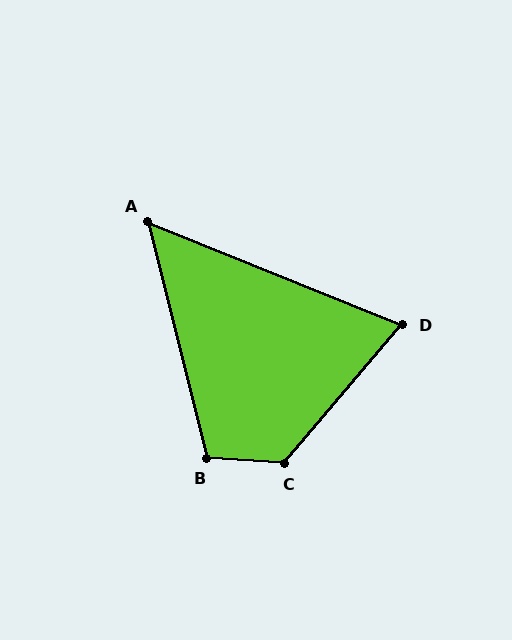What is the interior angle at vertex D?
Approximately 72 degrees (acute).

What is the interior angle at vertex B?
Approximately 108 degrees (obtuse).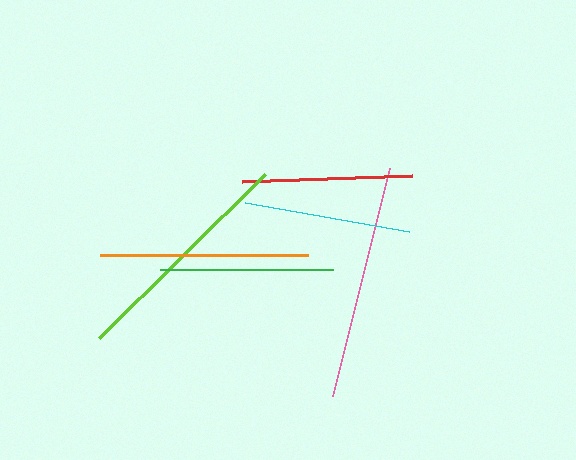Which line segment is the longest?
The pink line is the longest at approximately 234 pixels.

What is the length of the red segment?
The red segment is approximately 170 pixels long.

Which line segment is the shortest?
The cyan line is the shortest at approximately 167 pixels.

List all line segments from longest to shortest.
From longest to shortest: pink, lime, orange, green, red, cyan.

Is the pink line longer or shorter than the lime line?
The pink line is longer than the lime line.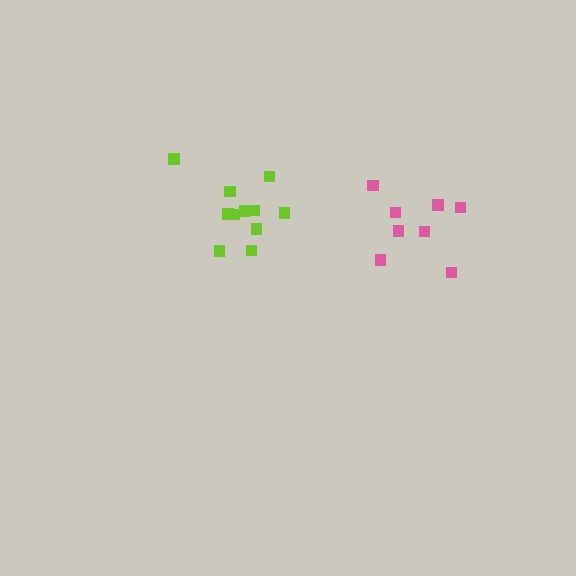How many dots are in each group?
Group 1: 8 dots, Group 2: 11 dots (19 total).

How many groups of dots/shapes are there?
There are 2 groups.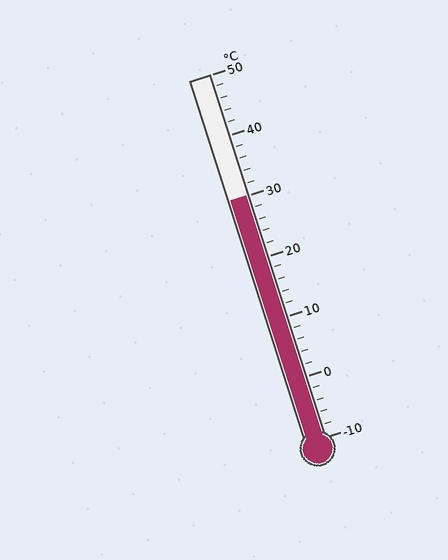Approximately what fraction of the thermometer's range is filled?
The thermometer is filled to approximately 65% of its range.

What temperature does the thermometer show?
The thermometer shows approximately 30°C.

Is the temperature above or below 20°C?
The temperature is above 20°C.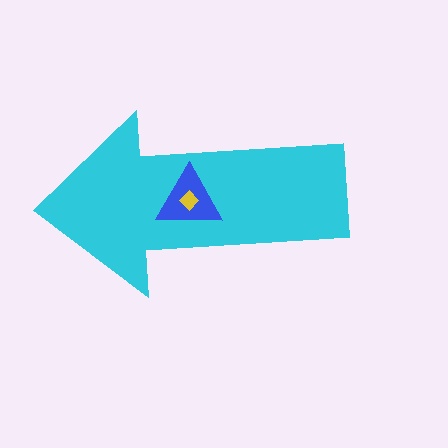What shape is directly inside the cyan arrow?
The blue triangle.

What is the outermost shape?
The cyan arrow.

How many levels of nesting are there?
3.